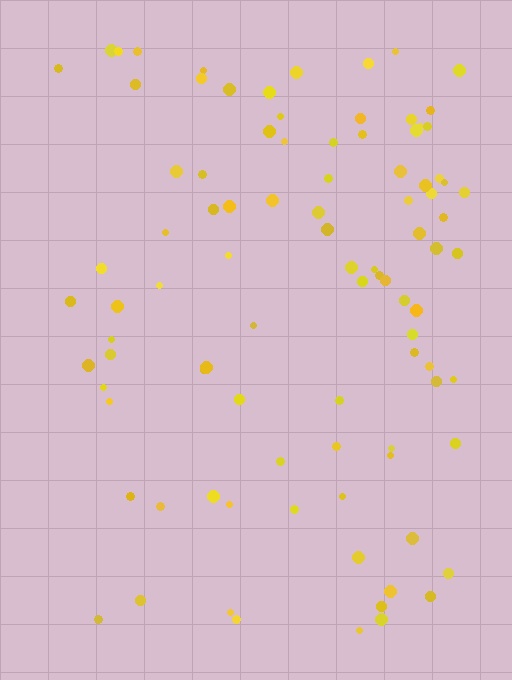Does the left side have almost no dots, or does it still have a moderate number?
Still a moderate number, just noticeably fewer than the right.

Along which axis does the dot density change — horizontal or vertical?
Horizontal.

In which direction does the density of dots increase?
From left to right, with the right side densest.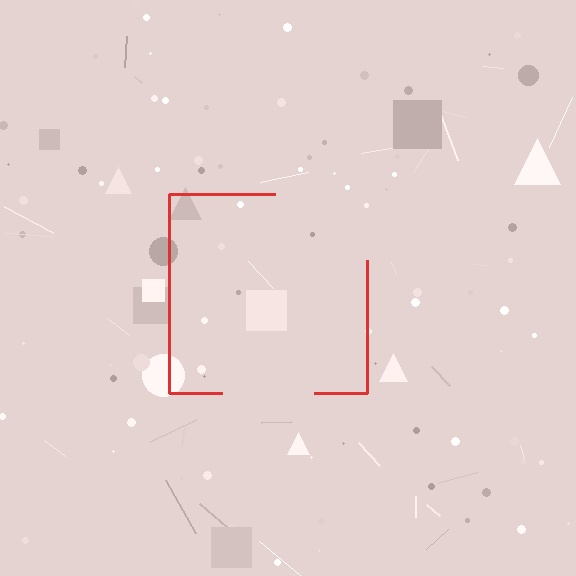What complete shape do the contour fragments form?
The contour fragments form a square.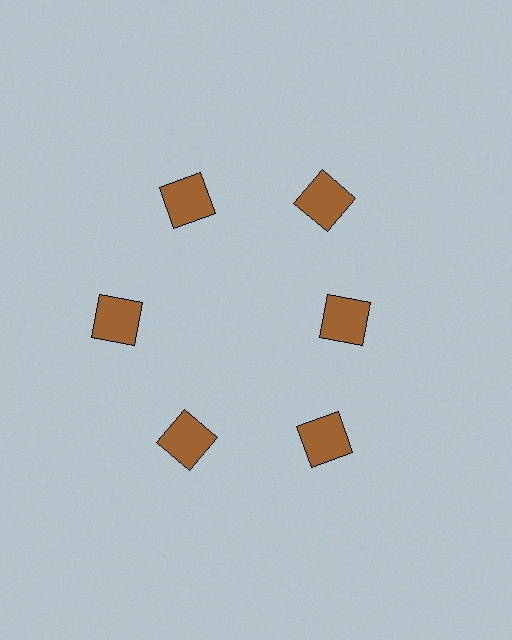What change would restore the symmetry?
The symmetry would be restored by moving it outward, back onto the ring so that all 6 squares sit at equal angles and equal distance from the center.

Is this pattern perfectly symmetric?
No. The 6 brown squares are arranged in a ring, but one element near the 3 o'clock position is pulled inward toward the center, breaking the 6-fold rotational symmetry.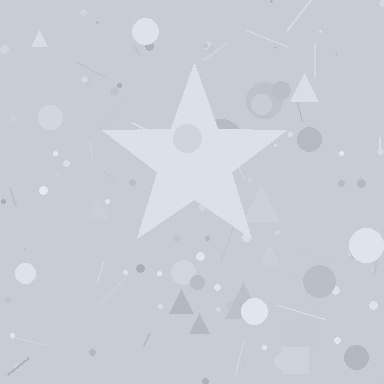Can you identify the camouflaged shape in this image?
The camouflaged shape is a star.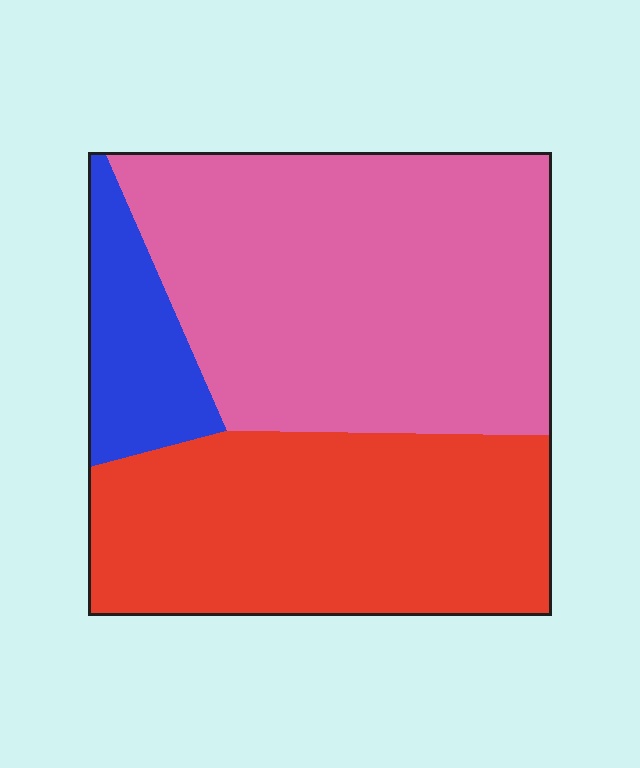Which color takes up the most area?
Pink, at roughly 50%.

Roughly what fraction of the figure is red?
Red covers about 40% of the figure.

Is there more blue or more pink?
Pink.